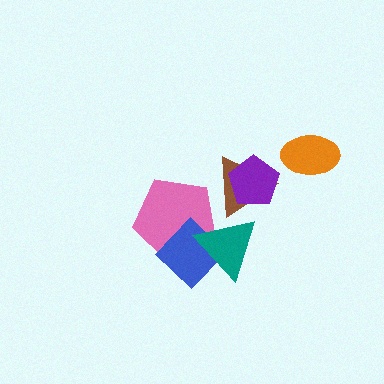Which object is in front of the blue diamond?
The teal triangle is in front of the blue diamond.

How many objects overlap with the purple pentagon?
1 object overlaps with the purple pentagon.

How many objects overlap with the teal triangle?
3 objects overlap with the teal triangle.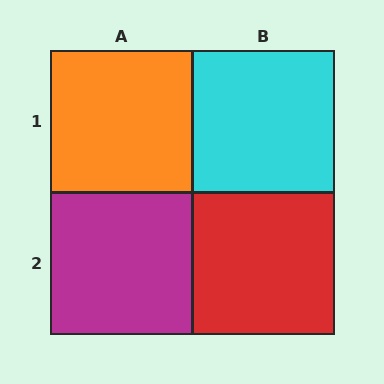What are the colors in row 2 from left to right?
Magenta, red.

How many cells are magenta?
1 cell is magenta.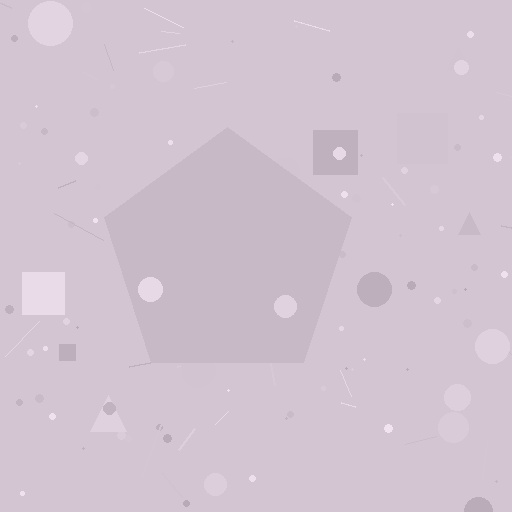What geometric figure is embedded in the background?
A pentagon is embedded in the background.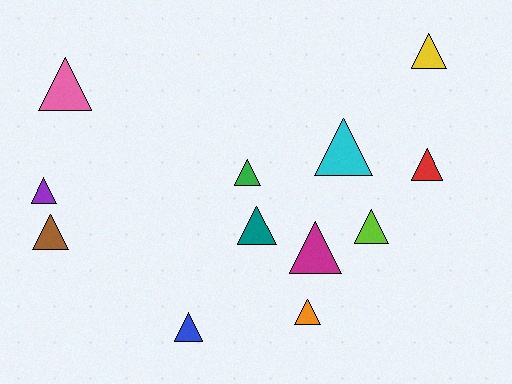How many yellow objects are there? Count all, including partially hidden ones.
There is 1 yellow object.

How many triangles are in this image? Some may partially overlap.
There are 12 triangles.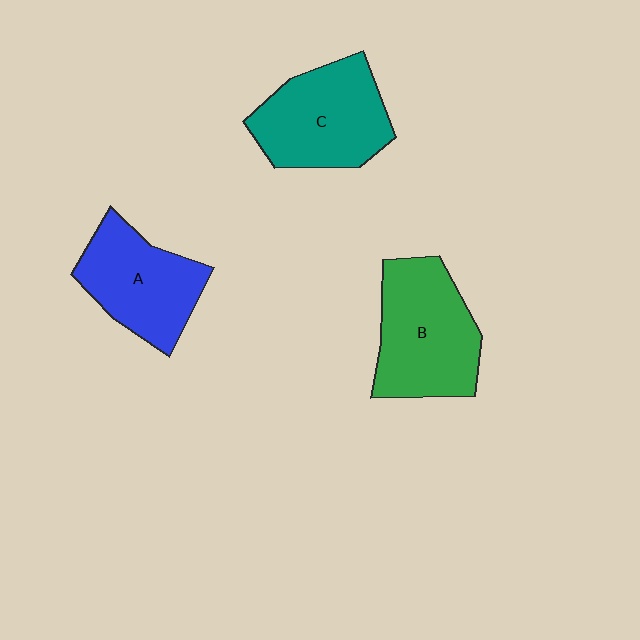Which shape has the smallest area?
Shape A (blue).